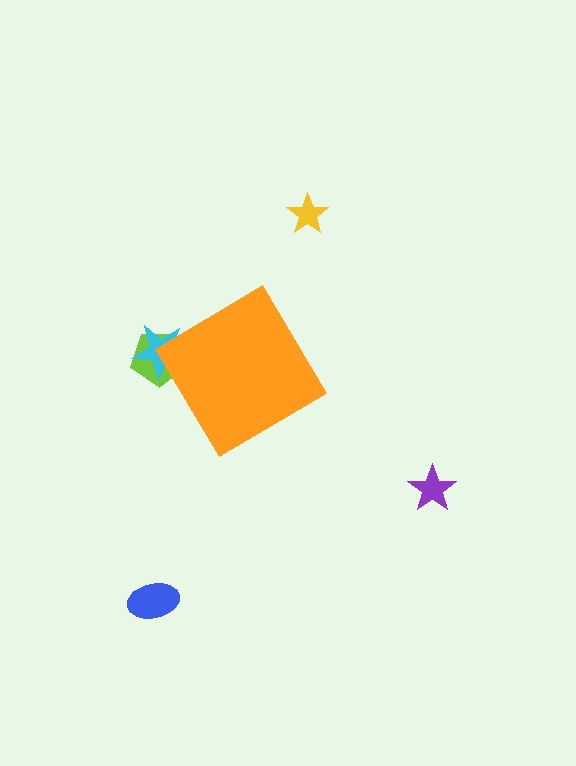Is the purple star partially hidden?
No, the purple star is fully visible.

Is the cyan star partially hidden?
Yes, the cyan star is partially hidden behind the orange diamond.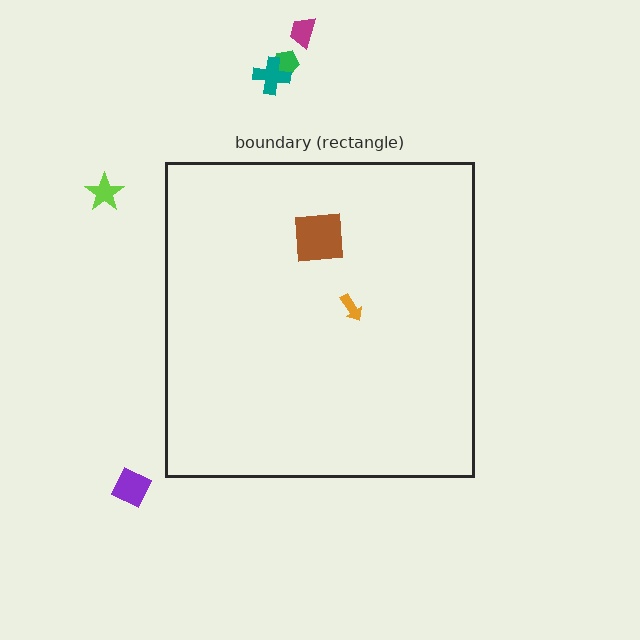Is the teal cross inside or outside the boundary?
Outside.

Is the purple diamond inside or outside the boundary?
Outside.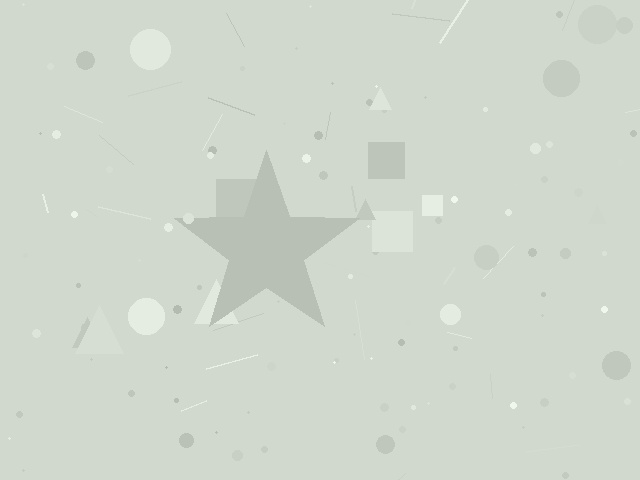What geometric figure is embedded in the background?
A star is embedded in the background.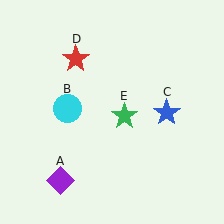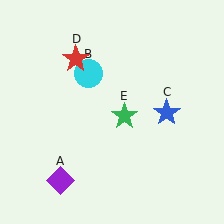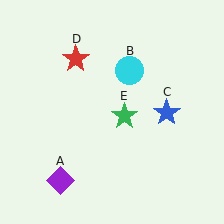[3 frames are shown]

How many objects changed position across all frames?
1 object changed position: cyan circle (object B).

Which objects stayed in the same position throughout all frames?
Purple diamond (object A) and blue star (object C) and red star (object D) and green star (object E) remained stationary.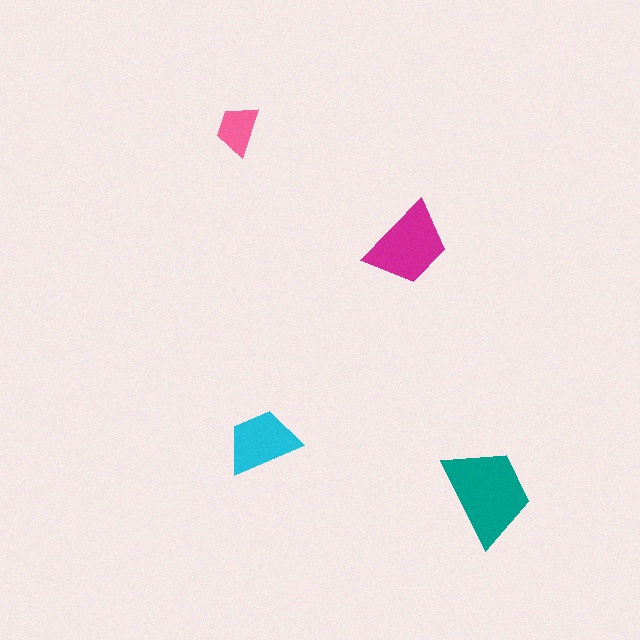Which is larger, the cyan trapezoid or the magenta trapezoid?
The magenta one.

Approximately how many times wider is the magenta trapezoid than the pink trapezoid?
About 1.5 times wider.